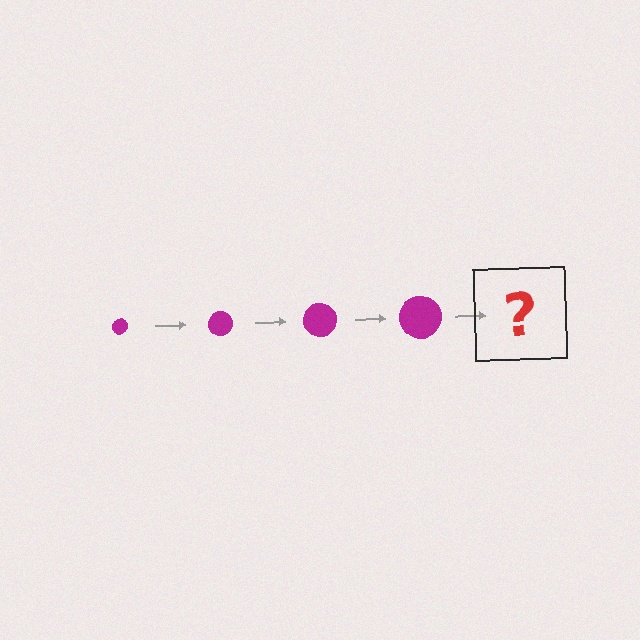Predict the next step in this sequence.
The next step is a magenta circle, larger than the previous one.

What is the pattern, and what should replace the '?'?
The pattern is that the circle gets progressively larger each step. The '?' should be a magenta circle, larger than the previous one.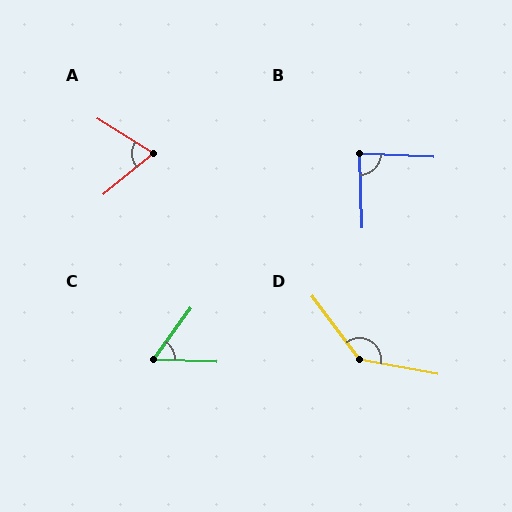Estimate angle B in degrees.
Approximately 86 degrees.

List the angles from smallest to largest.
C (56°), A (71°), B (86°), D (138°).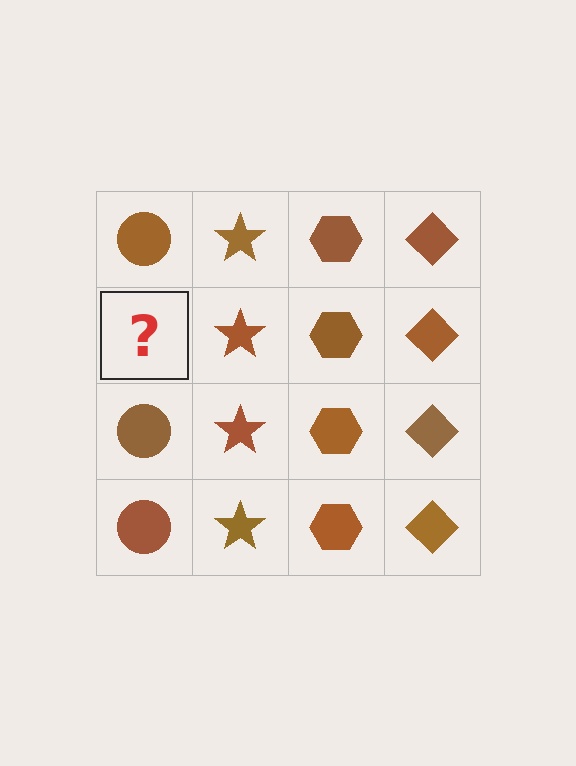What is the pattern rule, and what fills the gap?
The rule is that each column has a consistent shape. The gap should be filled with a brown circle.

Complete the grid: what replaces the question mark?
The question mark should be replaced with a brown circle.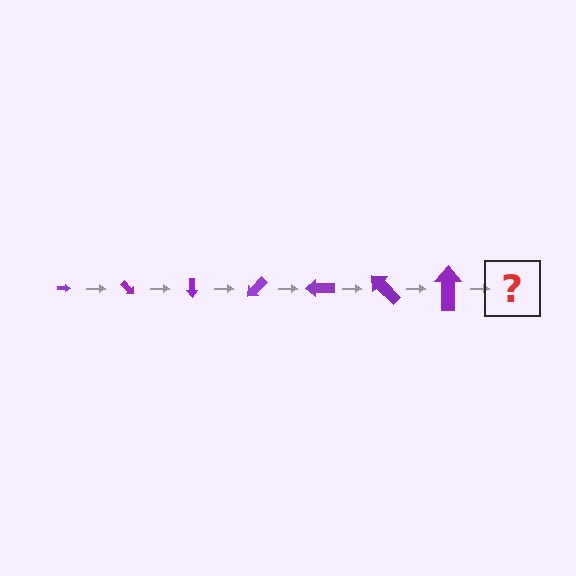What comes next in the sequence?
The next element should be an arrow, larger than the previous one and rotated 315 degrees from the start.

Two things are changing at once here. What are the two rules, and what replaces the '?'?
The two rules are that the arrow grows larger each step and it rotates 45 degrees each step. The '?' should be an arrow, larger than the previous one and rotated 315 degrees from the start.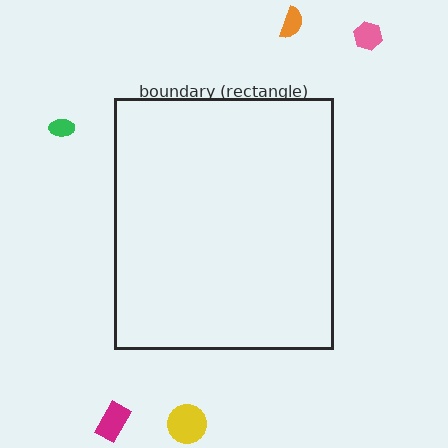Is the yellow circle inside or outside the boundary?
Outside.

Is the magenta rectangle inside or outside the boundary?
Outside.